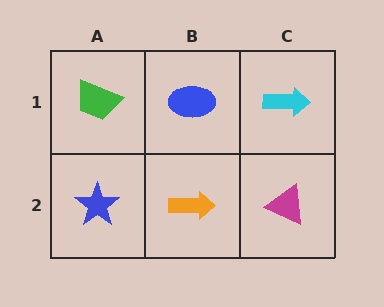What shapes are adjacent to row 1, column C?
A magenta triangle (row 2, column C), a blue ellipse (row 1, column B).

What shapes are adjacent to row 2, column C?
A cyan arrow (row 1, column C), an orange arrow (row 2, column B).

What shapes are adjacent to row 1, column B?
An orange arrow (row 2, column B), a green trapezoid (row 1, column A), a cyan arrow (row 1, column C).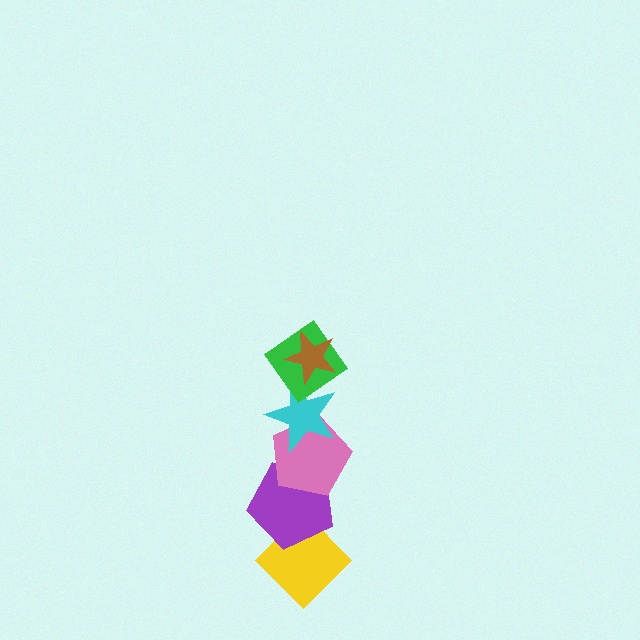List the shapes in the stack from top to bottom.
From top to bottom: the brown star, the green diamond, the cyan star, the pink pentagon, the purple pentagon, the yellow diamond.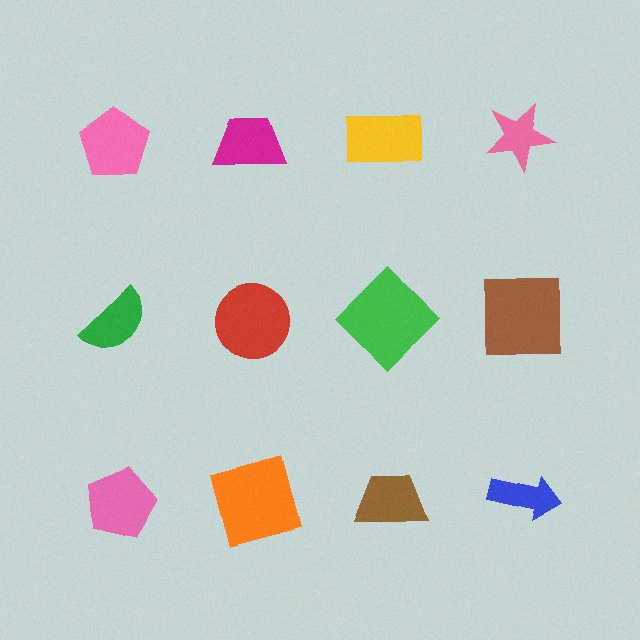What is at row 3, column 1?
A pink pentagon.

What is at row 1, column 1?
A pink pentagon.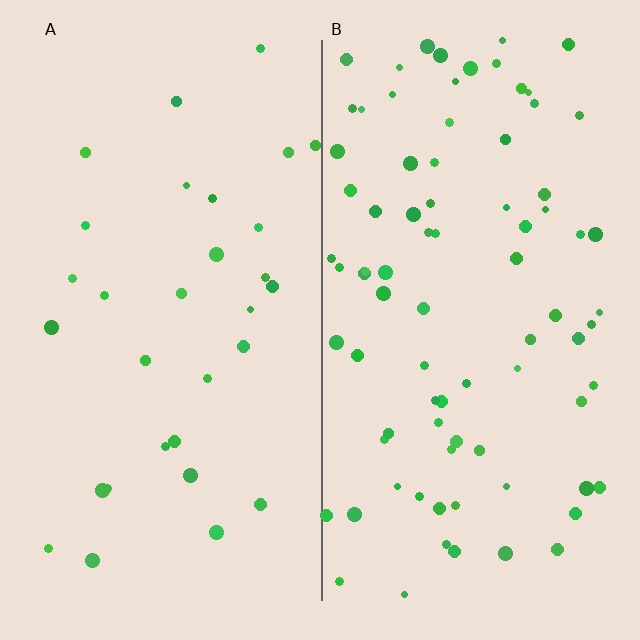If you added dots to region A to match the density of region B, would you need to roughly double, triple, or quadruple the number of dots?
Approximately triple.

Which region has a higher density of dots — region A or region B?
B (the right).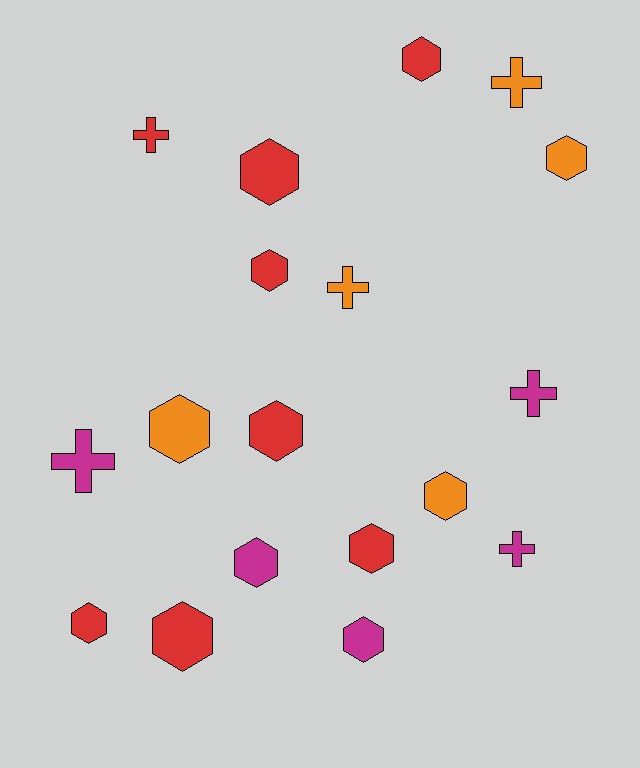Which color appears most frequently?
Red, with 8 objects.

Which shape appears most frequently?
Hexagon, with 12 objects.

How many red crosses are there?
There is 1 red cross.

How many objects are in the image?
There are 18 objects.